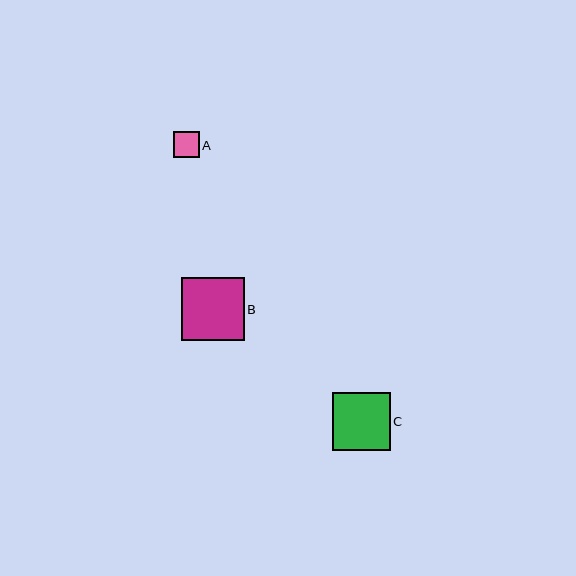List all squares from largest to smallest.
From largest to smallest: B, C, A.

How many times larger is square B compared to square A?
Square B is approximately 2.4 times the size of square A.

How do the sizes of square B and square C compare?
Square B and square C are approximately the same size.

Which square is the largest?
Square B is the largest with a size of approximately 63 pixels.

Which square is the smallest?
Square A is the smallest with a size of approximately 26 pixels.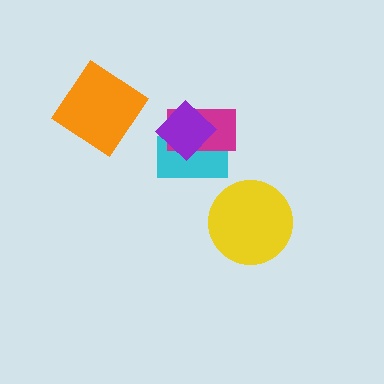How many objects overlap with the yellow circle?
0 objects overlap with the yellow circle.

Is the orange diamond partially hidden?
No, no other shape covers it.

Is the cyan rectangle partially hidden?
Yes, it is partially covered by another shape.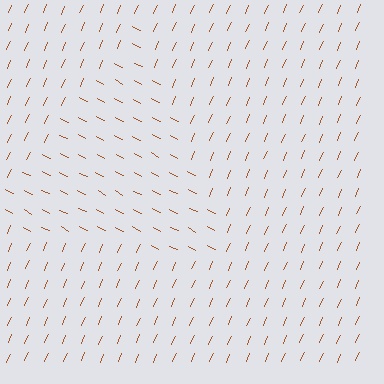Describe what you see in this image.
The image is filled with small brown line segments. A triangle region in the image has lines oriented differently from the surrounding lines, creating a visible texture boundary.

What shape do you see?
I see a triangle.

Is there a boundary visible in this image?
Yes, there is a texture boundary formed by a change in line orientation.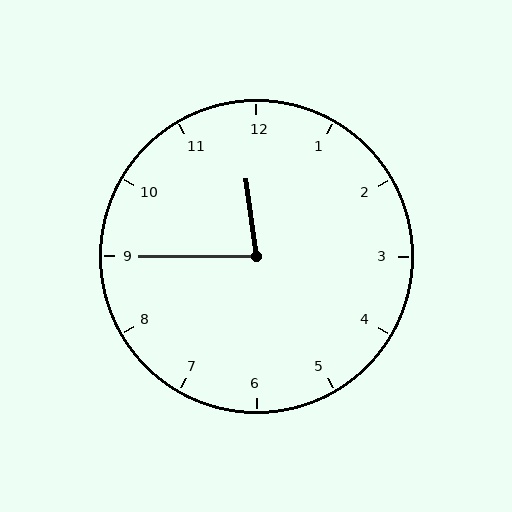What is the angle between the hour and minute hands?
Approximately 82 degrees.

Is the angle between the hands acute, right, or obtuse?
It is acute.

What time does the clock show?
11:45.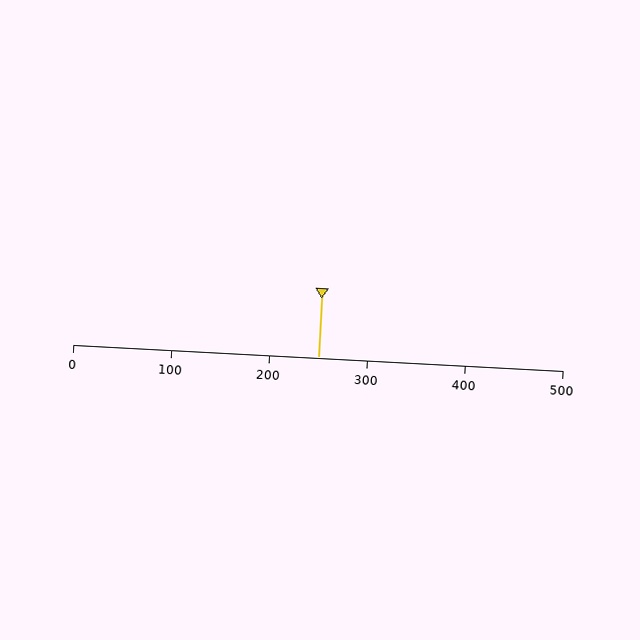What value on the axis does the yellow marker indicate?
The marker indicates approximately 250.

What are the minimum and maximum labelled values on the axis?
The axis runs from 0 to 500.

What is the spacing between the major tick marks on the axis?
The major ticks are spaced 100 apart.